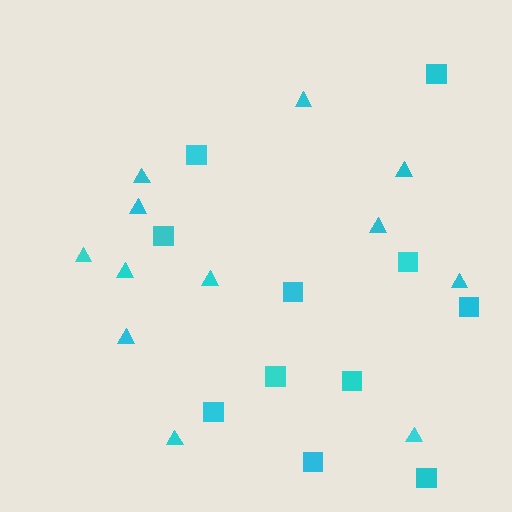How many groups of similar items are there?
There are 2 groups: one group of squares (11) and one group of triangles (12).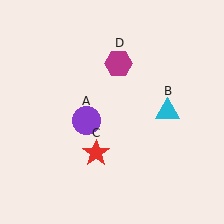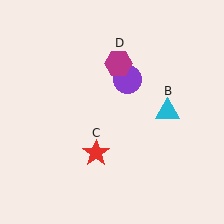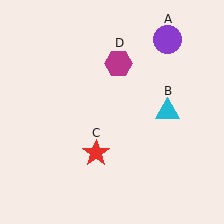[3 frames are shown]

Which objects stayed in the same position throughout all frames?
Cyan triangle (object B) and red star (object C) and magenta hexagon (object D) remained stationary.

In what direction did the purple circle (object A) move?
The purple circle (object A) moved up and to the right.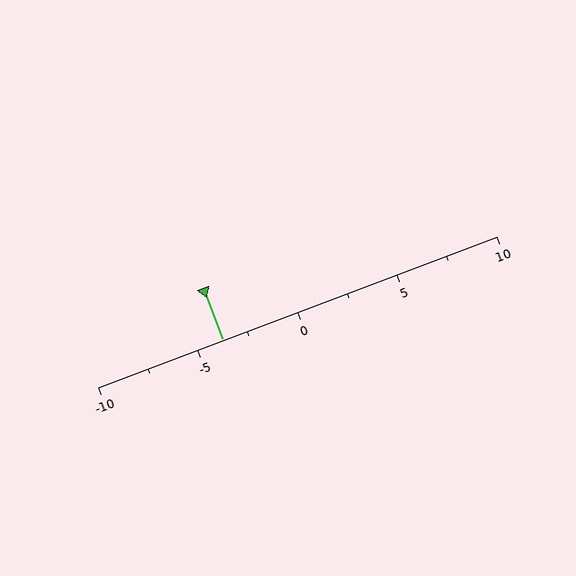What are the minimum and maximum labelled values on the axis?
The axis runs from -10 to 10.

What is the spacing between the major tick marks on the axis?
The major ticks are spaced 5 apart.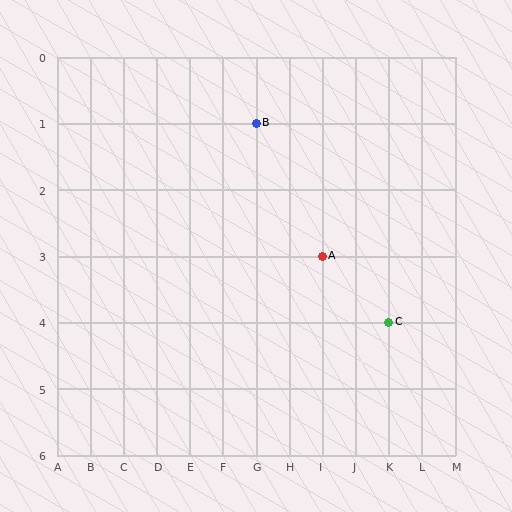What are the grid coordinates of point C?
Point C is at grid coordinates (K, 4).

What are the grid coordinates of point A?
Point A is at grid coordinates (I, 3).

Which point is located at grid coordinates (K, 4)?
Point C is at (K, 4).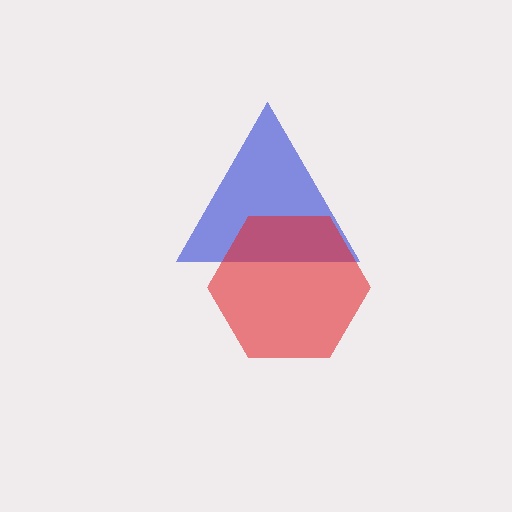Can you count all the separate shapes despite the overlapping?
Yes, there are 2 separate shapes.